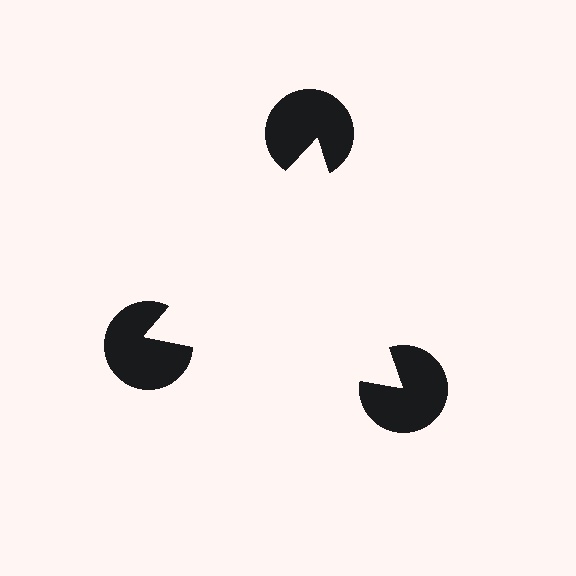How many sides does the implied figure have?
3 sides.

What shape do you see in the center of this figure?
An illusory triangle — its edges are inferred from the aligned wedge cuts in the pac-man discs, not physically drawn.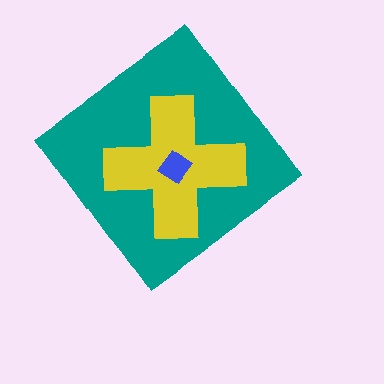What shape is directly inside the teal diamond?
The yellow cross.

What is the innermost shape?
The blue diamond.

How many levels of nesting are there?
3.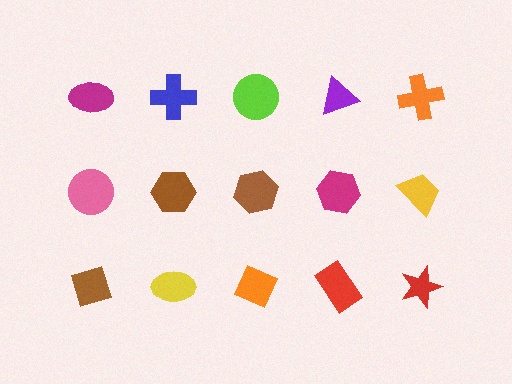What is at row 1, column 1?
A magenta ellipse.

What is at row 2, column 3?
A brown hexagon.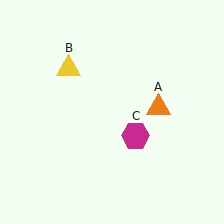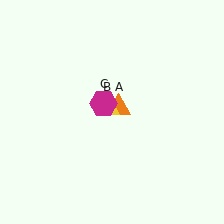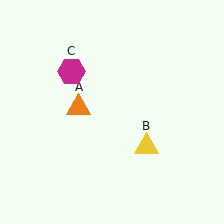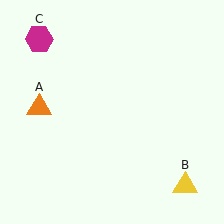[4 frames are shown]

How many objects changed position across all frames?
3 objects changed position: orange triangle (object A), yellow triangle (object B), magenta hexagon (object C).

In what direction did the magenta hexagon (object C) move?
The magenta hexagon (object C) moved up and to the left.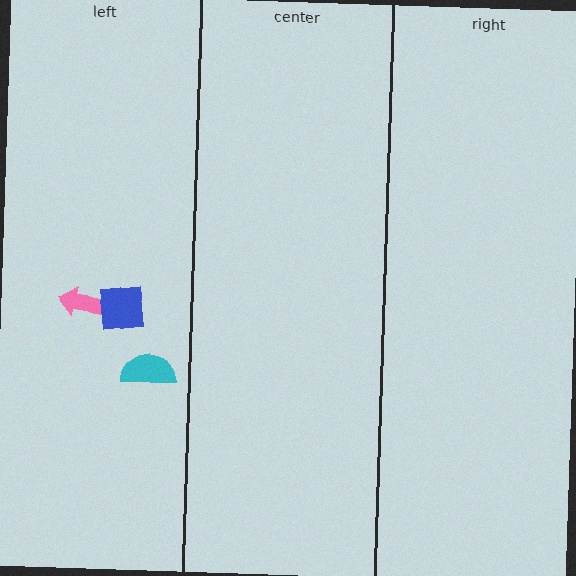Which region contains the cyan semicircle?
The left region.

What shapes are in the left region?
The cyan semicircle, the pink arrow, the blue square.